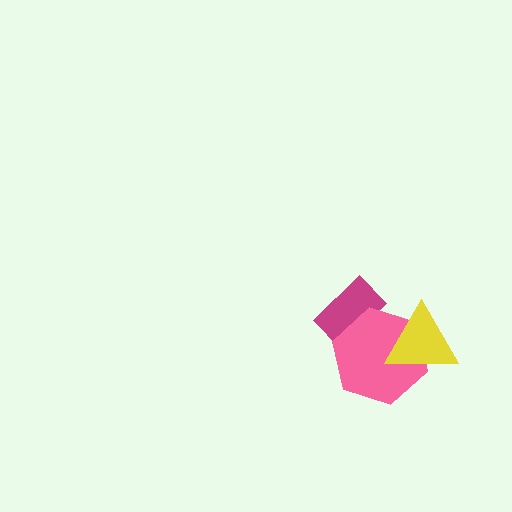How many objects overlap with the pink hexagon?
2 objects overlap with the pink hexagon.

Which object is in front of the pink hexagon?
The yellow triangle is in front of the pink hexagon.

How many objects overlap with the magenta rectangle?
1 object overlaps with the magenta rectangle.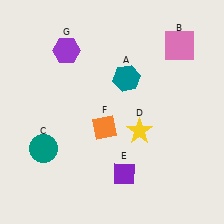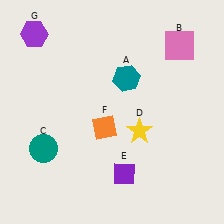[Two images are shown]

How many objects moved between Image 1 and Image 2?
1 object moved between the two images.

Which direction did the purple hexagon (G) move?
The purple hexagon (G) moved left.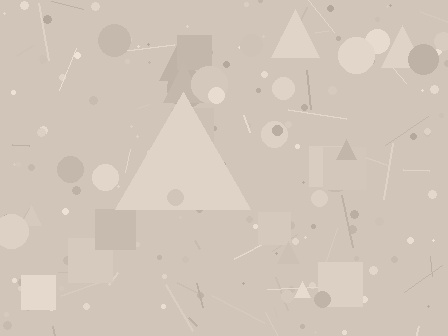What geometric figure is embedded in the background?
A triangle is embedded in the background.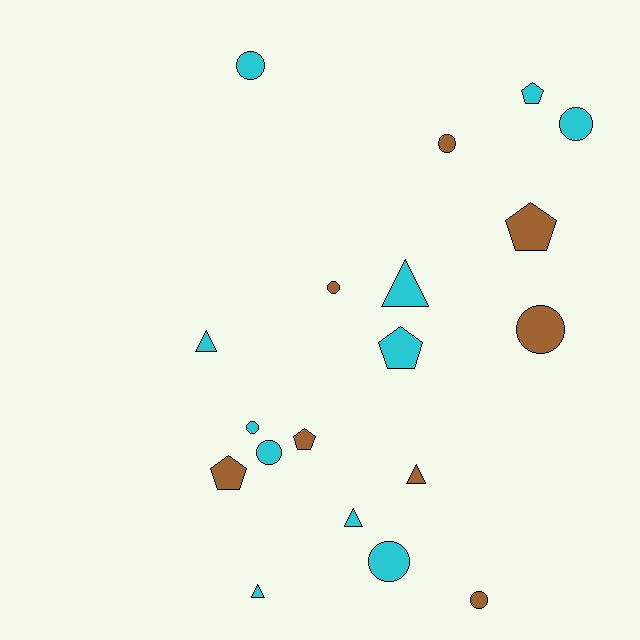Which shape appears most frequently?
Circle, with 9 objects.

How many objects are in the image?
There are 19 objects.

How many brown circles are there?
There are 4 brown circles.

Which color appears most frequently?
Cyan, with 11 objects.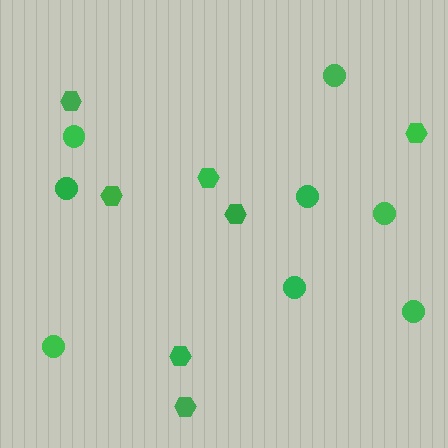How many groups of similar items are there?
There are 2 groups: one group of circles (8) and one group of hexagons (7).